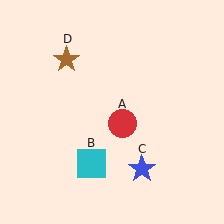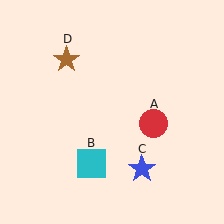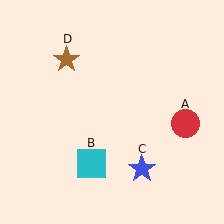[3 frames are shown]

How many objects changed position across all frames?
1 object changed position: red circle (object A).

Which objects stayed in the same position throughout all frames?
Cyan square (object B) and blue star (object C) and brown star (object D) remained stationary.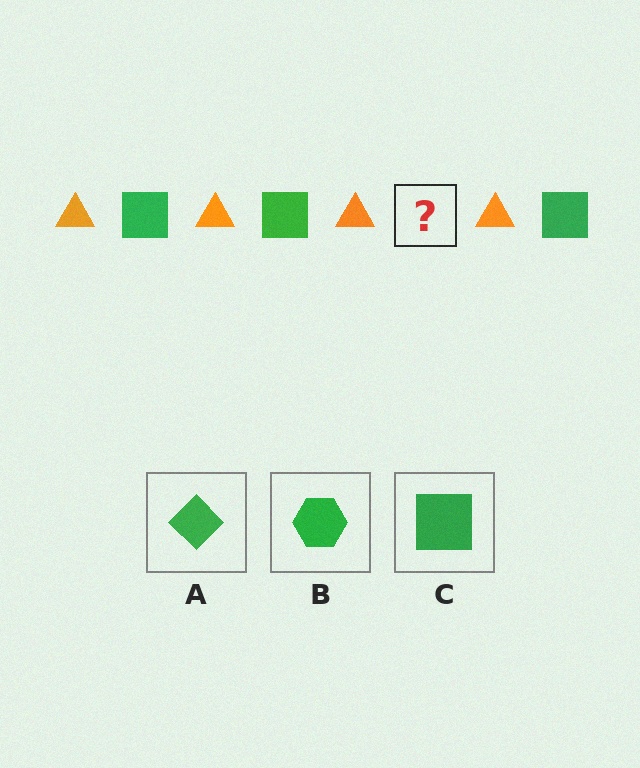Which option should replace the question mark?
Option C.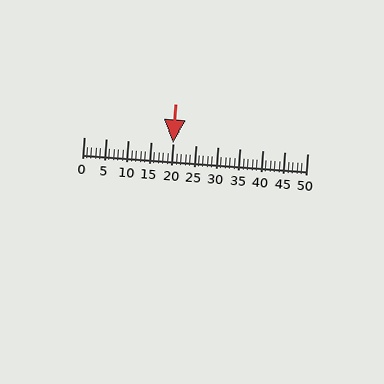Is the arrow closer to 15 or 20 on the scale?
The arrow is closer to 20.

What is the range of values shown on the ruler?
The ruler shows values from 0 to 50.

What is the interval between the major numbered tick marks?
The major tick marks are spaced 5 units apart.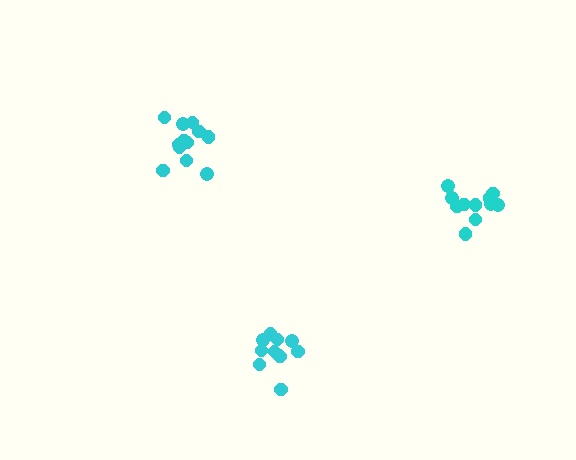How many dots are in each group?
Group 1: 12 dots, Group 2: 11 dots, Group 3: 11 dots (34 total).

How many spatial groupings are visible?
There are 3 spatial groupings.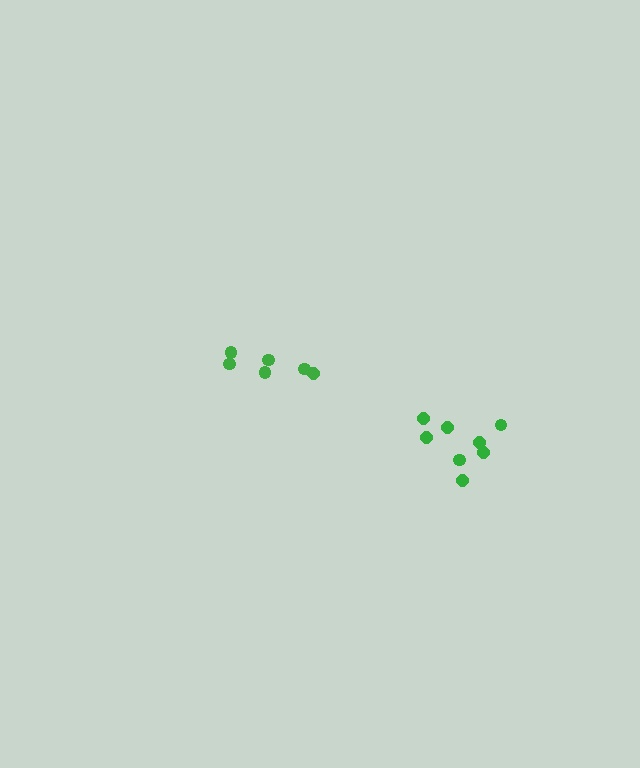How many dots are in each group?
Group 1: 8 dots, Group 2: 6 dots (14 total).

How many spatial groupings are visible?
There are 2 spatial groupings.